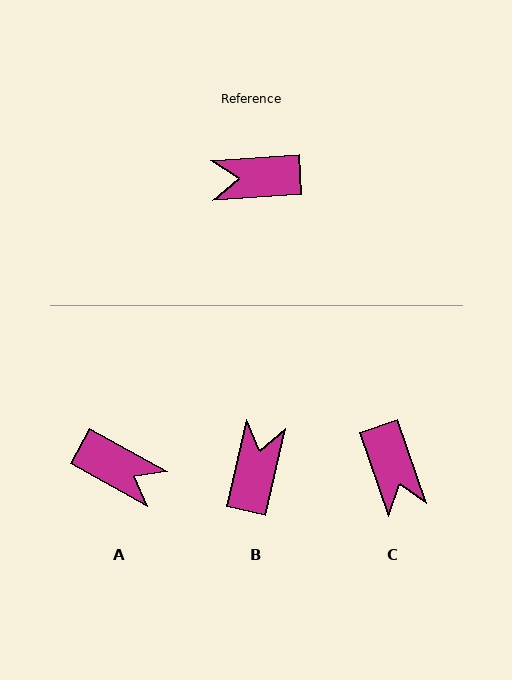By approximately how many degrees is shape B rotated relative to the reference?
Approximately 106 degrees clockwise.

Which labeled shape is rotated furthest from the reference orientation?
A, about 147 degrees away.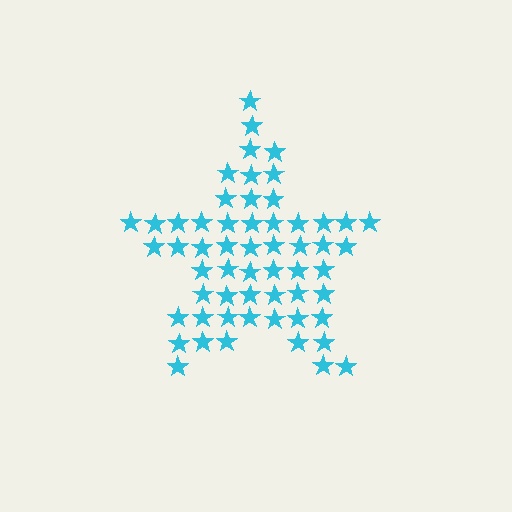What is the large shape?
The large shape is a star.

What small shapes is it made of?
It is made of small stars.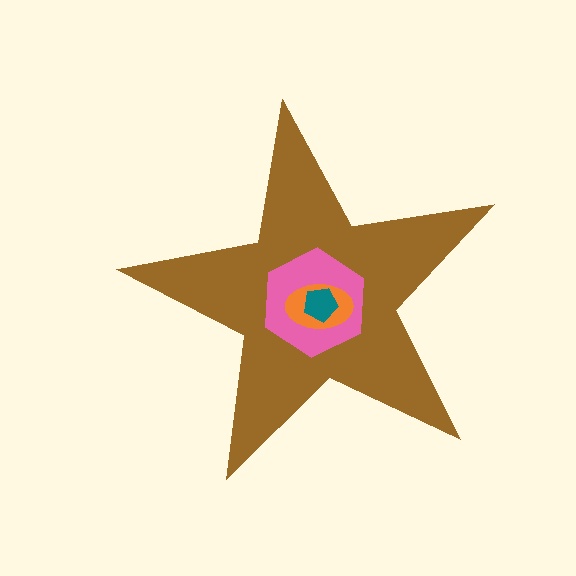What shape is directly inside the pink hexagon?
The orange ellipse.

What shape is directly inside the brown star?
The pink hexagon.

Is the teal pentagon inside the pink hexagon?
Yes.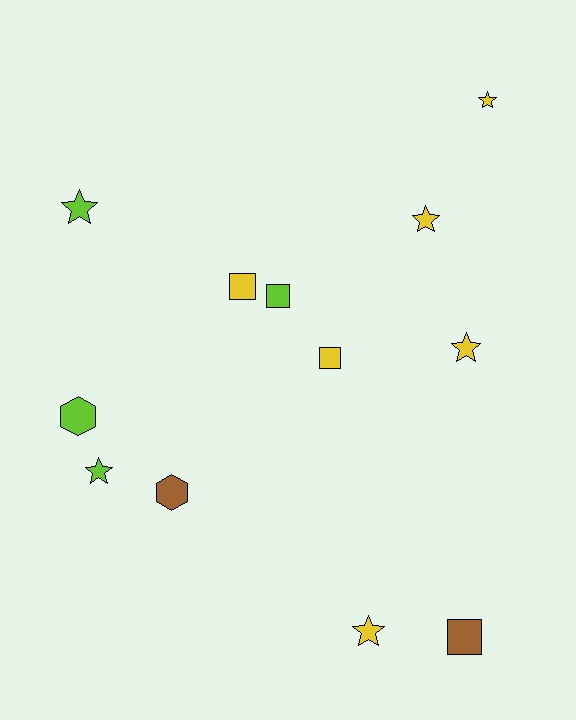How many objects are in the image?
There are 12 objects.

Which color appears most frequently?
Yellow, with 6 objects.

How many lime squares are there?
There is 1 lime square.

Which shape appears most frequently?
Star, with 6 objects.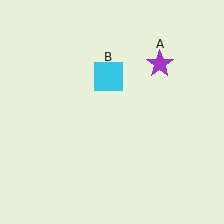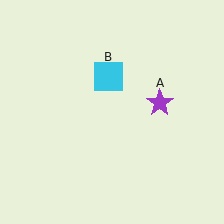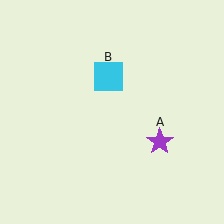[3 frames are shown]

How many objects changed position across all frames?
1 object changed position: purple star (object A).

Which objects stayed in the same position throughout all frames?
Cyan square (object B) remained stationary.